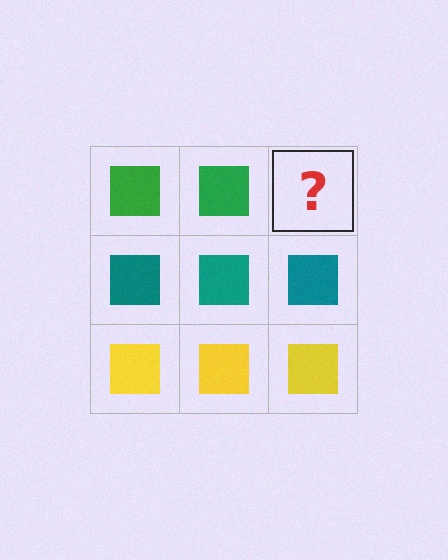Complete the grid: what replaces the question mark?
The question mark should be replaced with a green square.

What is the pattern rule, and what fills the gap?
The rule is that each row has a consistent color. The gap should be filled with a green square.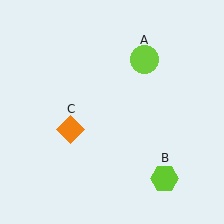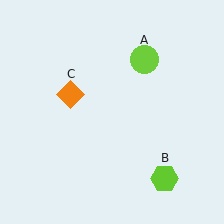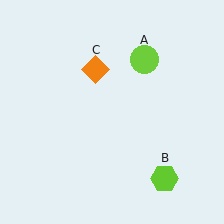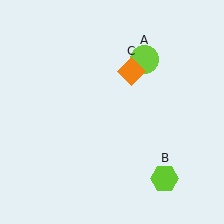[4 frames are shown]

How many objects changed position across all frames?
1 object changed position: orange diamond (object C).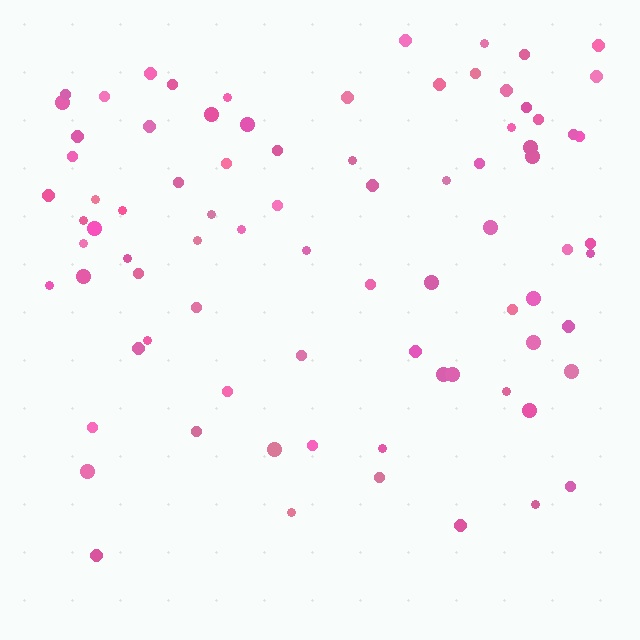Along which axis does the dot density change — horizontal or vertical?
Vertical.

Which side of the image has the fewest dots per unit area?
The bottom.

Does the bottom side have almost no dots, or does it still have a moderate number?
Still a moderate number, just noticeably fewer than the top.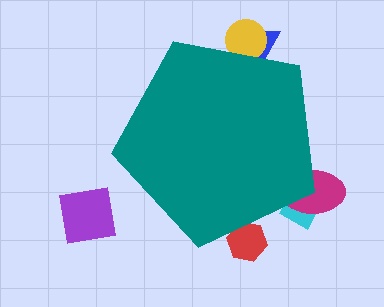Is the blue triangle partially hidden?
Yes, the blue triangle is partially hidden behind the teal pentagon.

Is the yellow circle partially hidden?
Yes, the yellow circle is partially hidden behind the teal pentagon.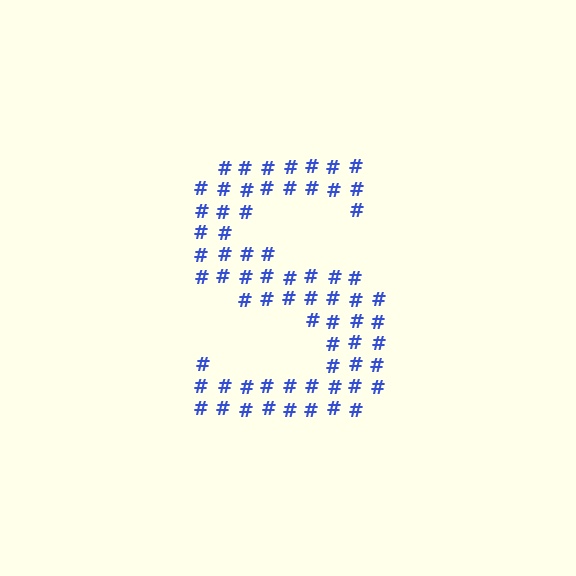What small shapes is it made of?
It is made of small hash symbols.